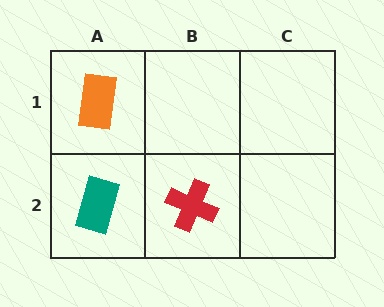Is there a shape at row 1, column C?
No, that cell is empty.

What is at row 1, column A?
An orange rectangle.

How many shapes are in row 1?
1 shape.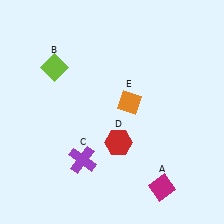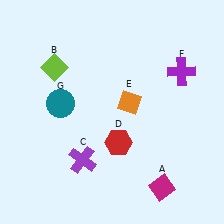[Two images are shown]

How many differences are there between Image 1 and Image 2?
There are 2 differences between the two images.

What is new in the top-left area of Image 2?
A teal circle (G) was added in the top-left area of Image 2.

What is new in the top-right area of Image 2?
A purple cross (F) was added in the top-right area of Image 2.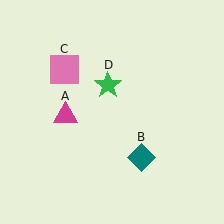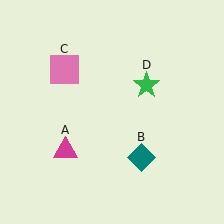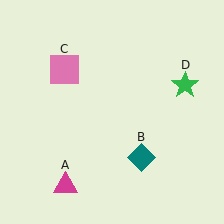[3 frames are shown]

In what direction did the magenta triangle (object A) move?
The magenta triangle (object A) moved down.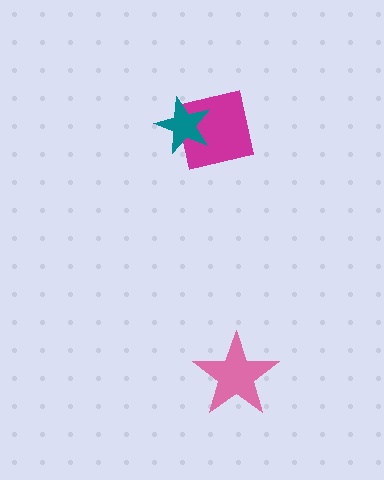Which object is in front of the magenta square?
The teal star is in front of the magenta square.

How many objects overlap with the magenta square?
1 object overlaps with the magenta square.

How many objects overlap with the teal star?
1 object overlaps with the teal star.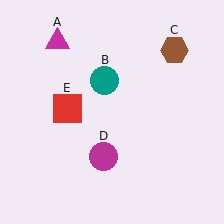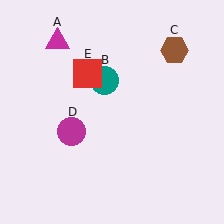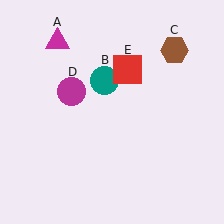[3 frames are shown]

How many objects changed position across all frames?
2 objects changed position: magenta circle (object D), red square (object E).